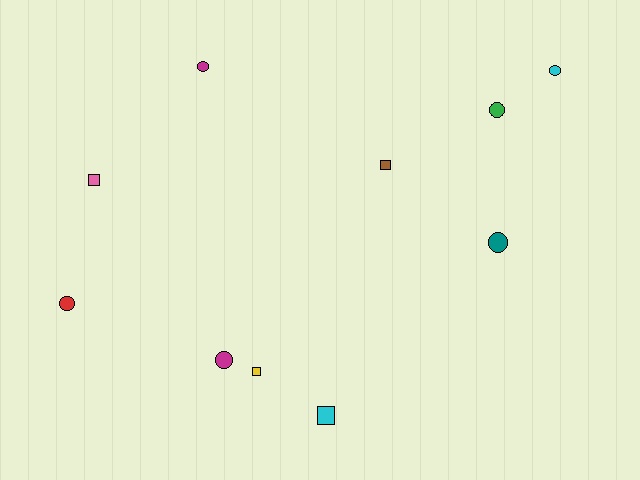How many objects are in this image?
There are 10 objects.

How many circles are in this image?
There are 6 circles.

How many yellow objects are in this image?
There is 1 yellow object.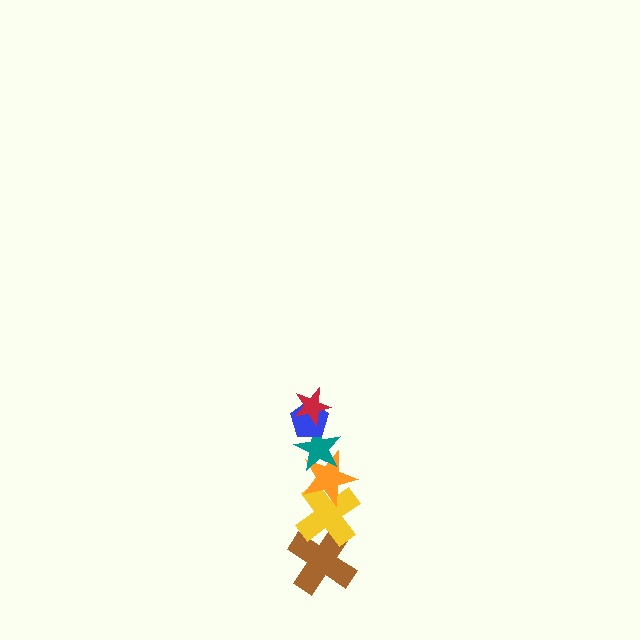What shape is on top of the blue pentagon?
The red star is on top of the blue pentagon.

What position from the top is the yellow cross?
The yellow cross is 5th from the top.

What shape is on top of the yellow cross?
The orange star is on top of the yellow cross.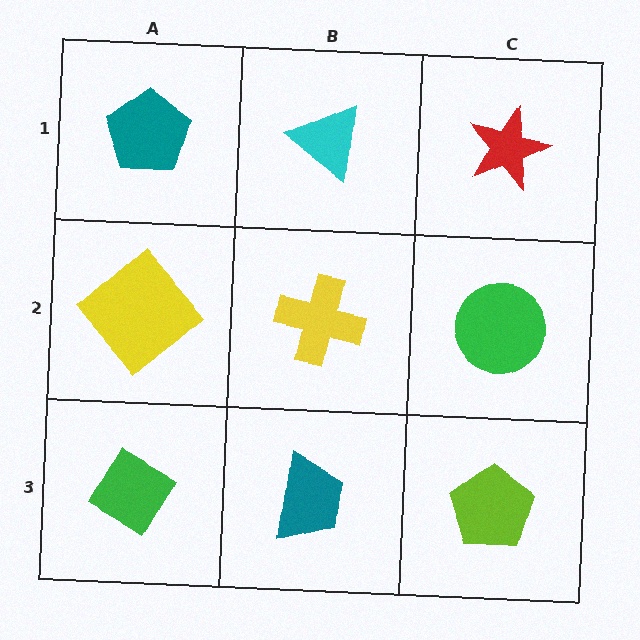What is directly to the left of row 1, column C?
A cyan triangle.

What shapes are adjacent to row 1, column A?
A yellow diamond (row 2, column A), a cyan triangle (row 1, column B).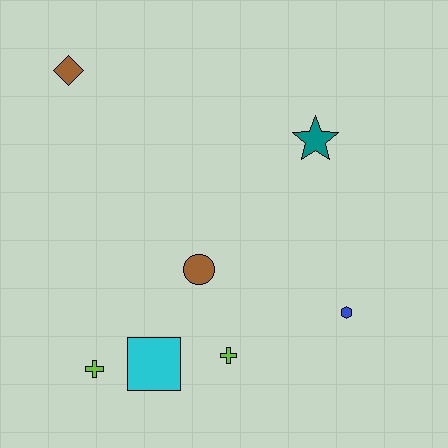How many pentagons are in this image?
There are no pentagons.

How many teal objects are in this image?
There is 1 teal object.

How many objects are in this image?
There are 7 objects.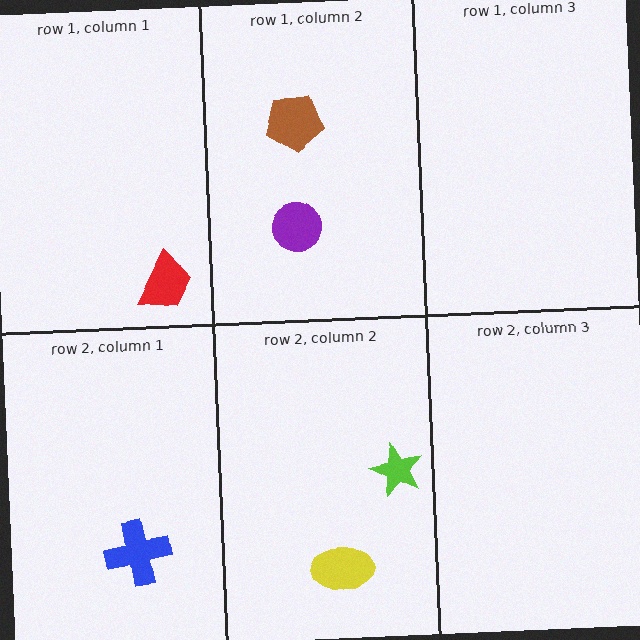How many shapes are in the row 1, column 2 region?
2.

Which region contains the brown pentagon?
The row 1, column 2 region.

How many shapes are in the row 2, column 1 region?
1.